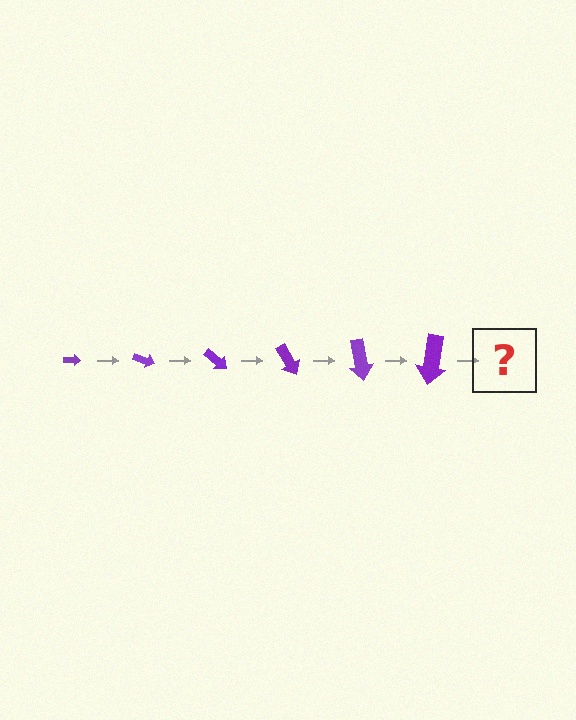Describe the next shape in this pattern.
It should be an arrow, larger than the previous one and rotated 120 degrees from the start.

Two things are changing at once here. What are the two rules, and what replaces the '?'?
The two rules are that the arrow grows larger each step and it rotates 20 degrees each step. The '?' should be an arrow, larger than the previous one and rotated 120 degrees from the start.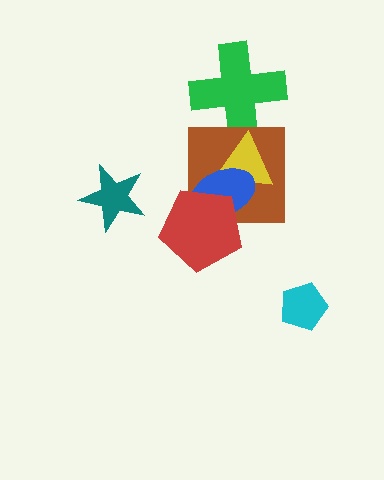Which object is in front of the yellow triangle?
The blue ellipse is in front of the yellow triangle.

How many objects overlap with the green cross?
2 objects overlap with the green cross.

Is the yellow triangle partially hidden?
Yes, it is partially covered by another shape.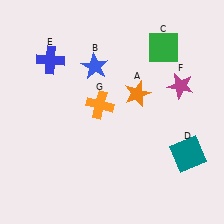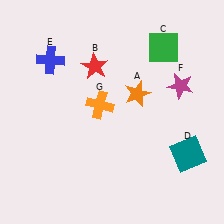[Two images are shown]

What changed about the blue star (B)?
In Image 1, B is blue. In Image 2, it changed to red.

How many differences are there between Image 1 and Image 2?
There is 1 difference between the two images.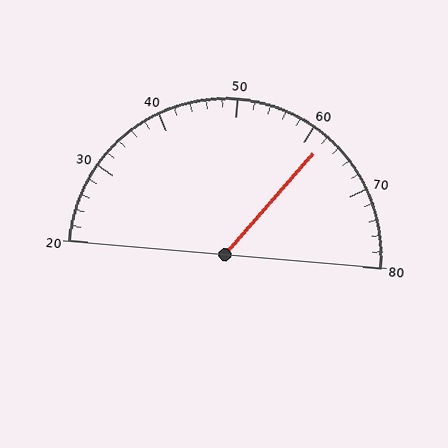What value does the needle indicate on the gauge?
The needle indicates approximately 62.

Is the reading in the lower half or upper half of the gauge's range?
The reading is in the upper half of the range (20 to 80).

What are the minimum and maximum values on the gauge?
The gauge ranges from 20 to 80.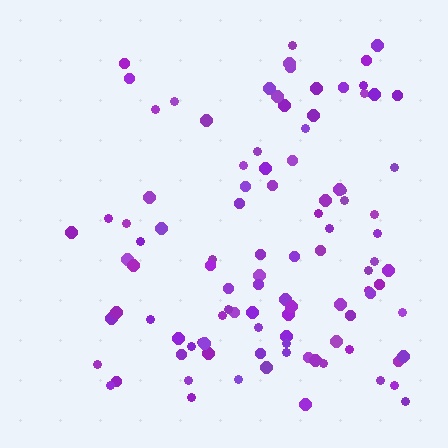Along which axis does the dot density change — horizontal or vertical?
Horizontal.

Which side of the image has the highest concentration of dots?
The right.